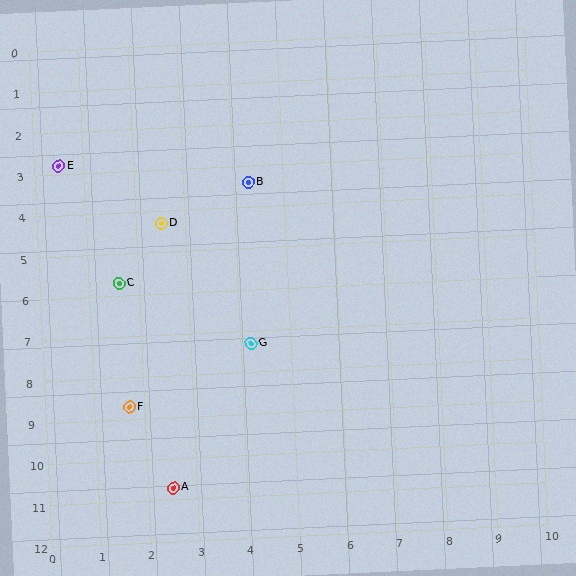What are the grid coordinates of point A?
Point A is at approximately (2.5, 10.7).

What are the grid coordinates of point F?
Point F is at approximately (1.7, 8.7).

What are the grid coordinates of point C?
Point C is at approximately (1.6, 5.7).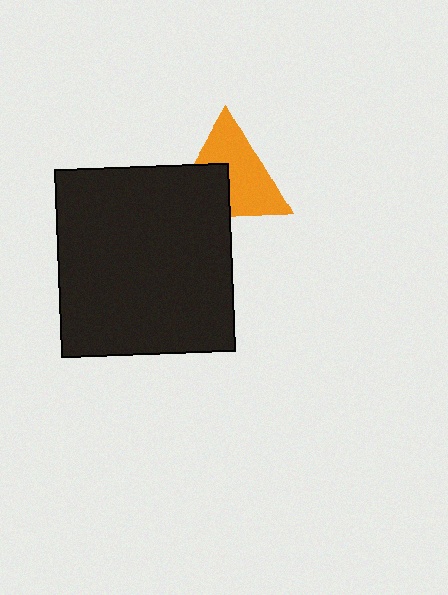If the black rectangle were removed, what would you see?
You would see the complete orange triangle.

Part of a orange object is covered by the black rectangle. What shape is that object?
It is a triangle.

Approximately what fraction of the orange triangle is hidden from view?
Roughly 37% of the orange triangle is hidden behind the black rectangle.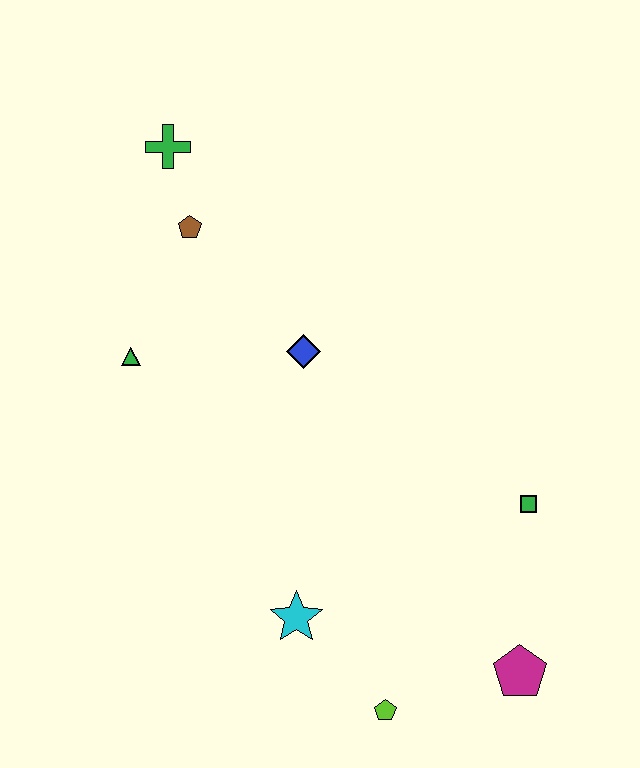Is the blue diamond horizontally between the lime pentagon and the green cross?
Yes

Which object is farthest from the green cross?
The magenta pentagon is farthest from the green cross.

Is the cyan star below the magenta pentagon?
No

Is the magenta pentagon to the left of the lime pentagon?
No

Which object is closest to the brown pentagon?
The green cross is closest to the brown pentagon.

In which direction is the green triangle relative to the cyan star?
The green triangle is above the cyan star.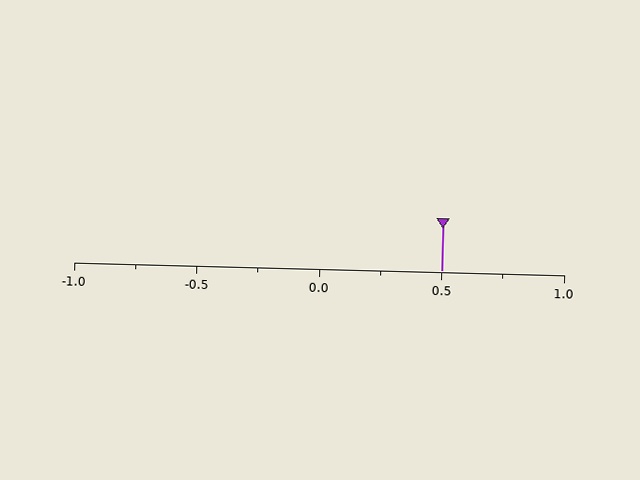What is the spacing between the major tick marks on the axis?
The major ticks are spaced 0.5 apart.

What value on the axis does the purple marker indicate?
The marker indicates approximately 0.5.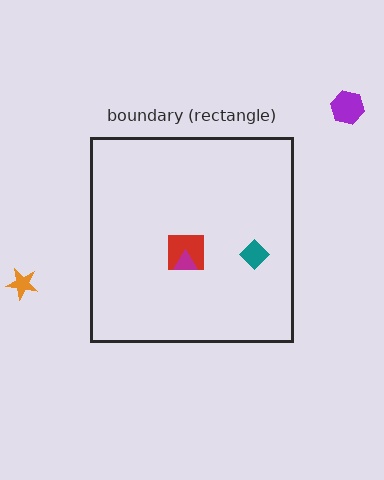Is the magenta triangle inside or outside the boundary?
Inside.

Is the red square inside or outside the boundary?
Inside.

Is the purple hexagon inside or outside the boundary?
Outside.